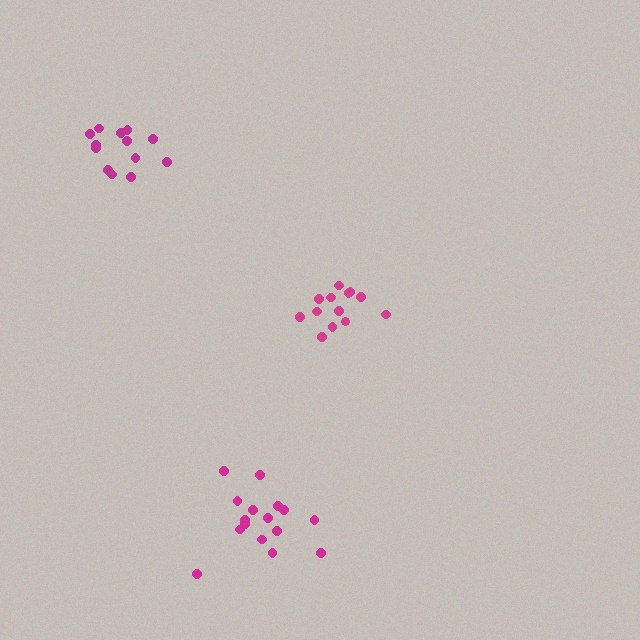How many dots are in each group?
Group 1: 16 dots, Group 2: 13 dots, Group 3: 13 dots (42 total).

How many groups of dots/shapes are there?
There are 3 groups.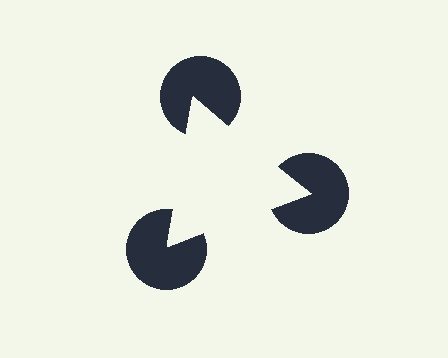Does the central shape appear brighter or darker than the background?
It typically appears slightly brighter than the background, even though no actual brightness change is drawn.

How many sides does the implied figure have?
3 sides.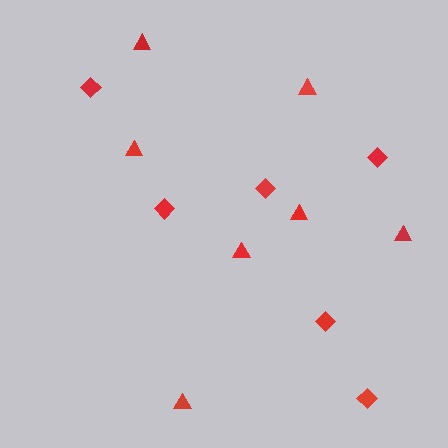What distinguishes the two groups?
There are 2 groups: one group of triangles (7) and one group of diamonds (6).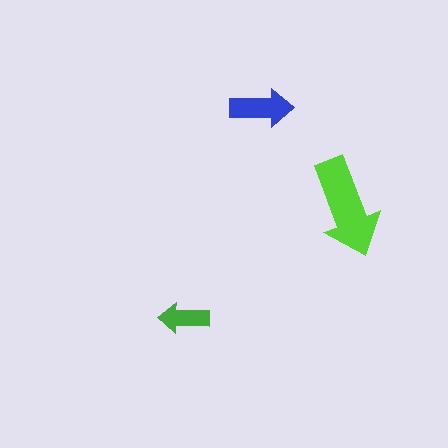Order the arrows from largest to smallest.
the lime one, the blue one, the green one.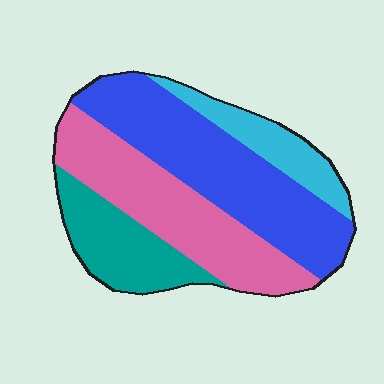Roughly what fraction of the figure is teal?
Teal takes up about one sixth (1/6) of the figure.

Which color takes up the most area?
Blue, at roughly 40%.